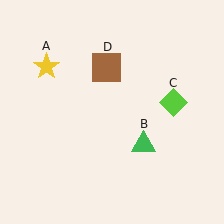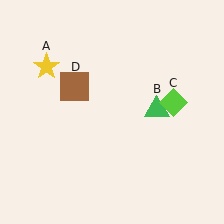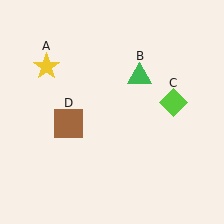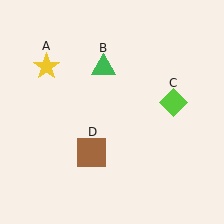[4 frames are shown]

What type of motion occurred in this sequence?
The green triangle (object B), brown square (object D) rotated counterclockwise around the center of the scene.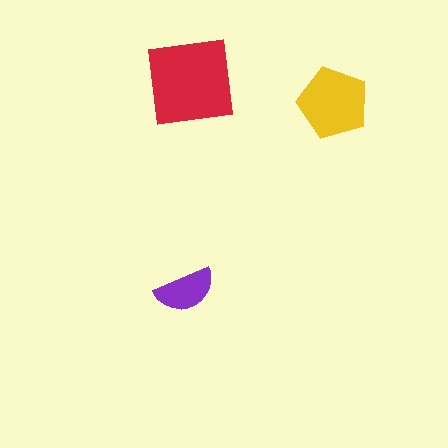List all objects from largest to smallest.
The red square, the yellow pentagon, the purple semicircle.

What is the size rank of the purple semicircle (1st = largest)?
3rd.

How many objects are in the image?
There are 3 objects in the image.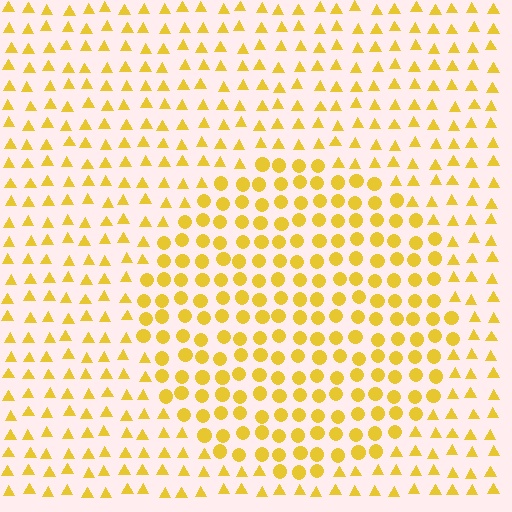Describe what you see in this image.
The image is filled with small yellow elements arranged in a uniform grid. A circle-shaped region contains circles, while the surrounding area contains triangles. The boundary is defined purely by the change in element shape.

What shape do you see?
I see a circle.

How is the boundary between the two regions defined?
The boundary is defined by a change in element shape: circles inside vs. triangles outside. All elements share the same color and spacing.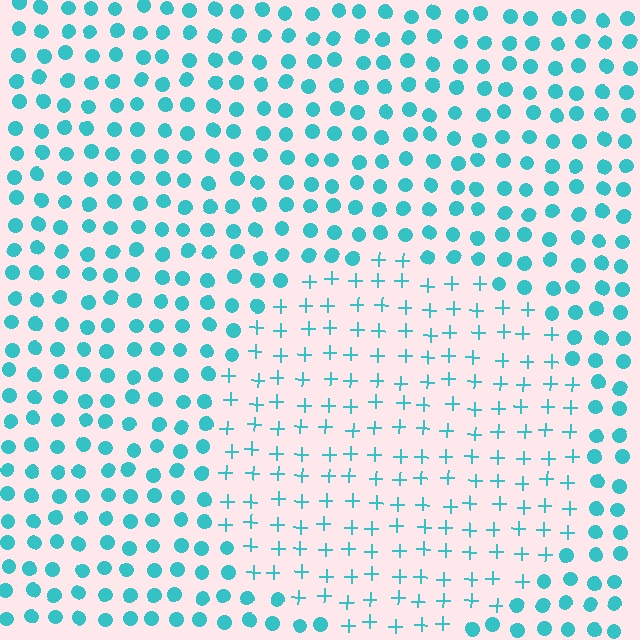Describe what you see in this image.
The image is filled with small cyan elements arranged in a uniform grid. A circle-shaped region contains plus signs, while the surrounding area contains circles. The boundary is defined purely by the change in element shape.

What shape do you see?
I see a circle.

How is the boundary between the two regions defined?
The boundary is defined by a change in element shape: plus signs inside vs. circles outside. All elements share the same color and spacing.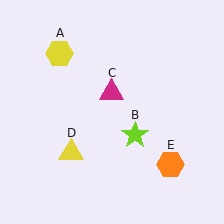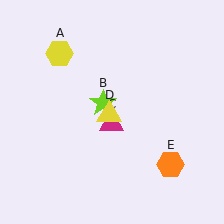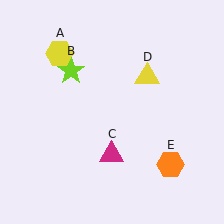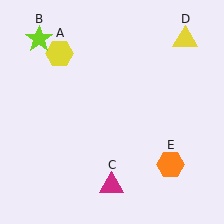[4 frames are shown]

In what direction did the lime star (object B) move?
The lime star (object B) moved up and to the left.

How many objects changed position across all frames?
3 objects changed position: lime star (object B), magenta triangle (object C), yellow triangle (object D).